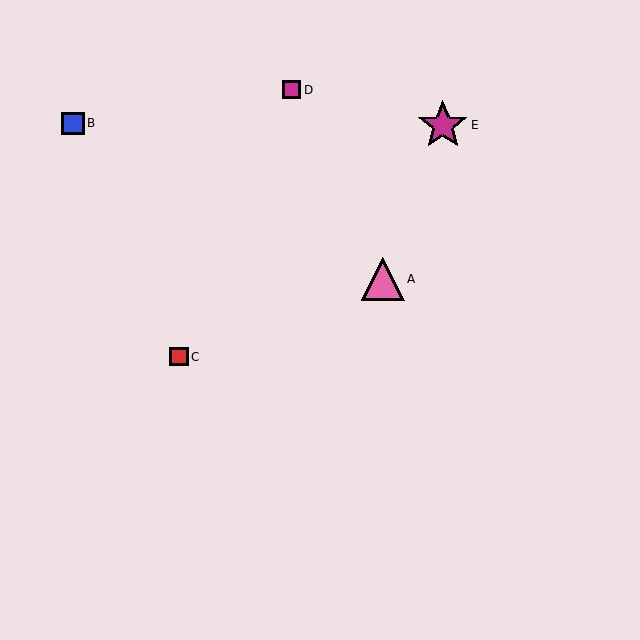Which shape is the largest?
The magenta star (labeled E) is the largest.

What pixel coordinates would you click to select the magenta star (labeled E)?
Click at (443, 125) to select the magenta star E.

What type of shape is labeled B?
Shape B is a blue square.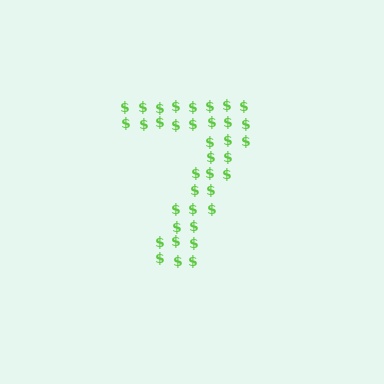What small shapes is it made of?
It is made of small dollar signs.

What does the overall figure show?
The overall figure shows the digit 7.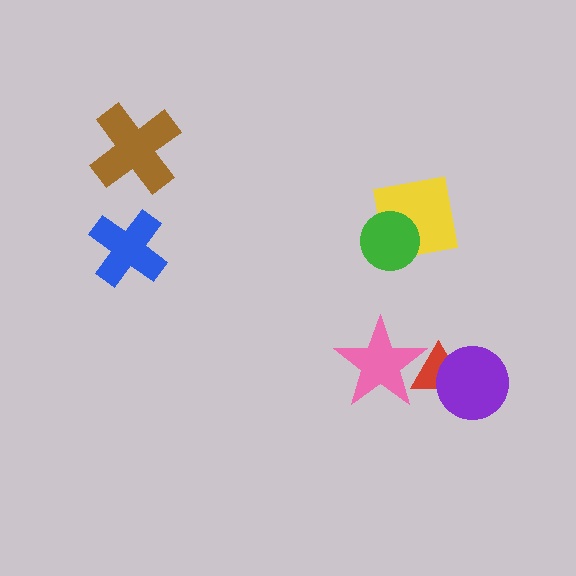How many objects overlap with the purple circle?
1 object overlaps with the purple circle.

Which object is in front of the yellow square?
The green circle is in front of the yellow square.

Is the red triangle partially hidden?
Yes, it is partially covered by another shape.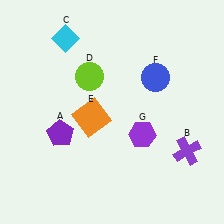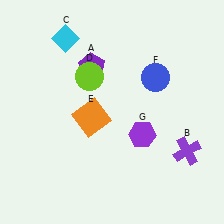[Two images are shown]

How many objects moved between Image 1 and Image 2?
1 object moved between the two images.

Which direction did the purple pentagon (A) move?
The purple pentagon (A) moved up.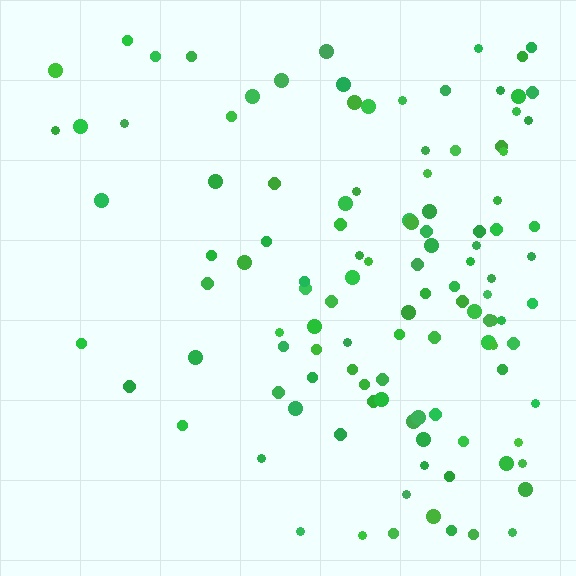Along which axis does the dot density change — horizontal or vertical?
Horizontal.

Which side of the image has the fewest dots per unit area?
The left.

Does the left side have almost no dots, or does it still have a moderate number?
Still a moderate number, just noticeably fewer than the right.